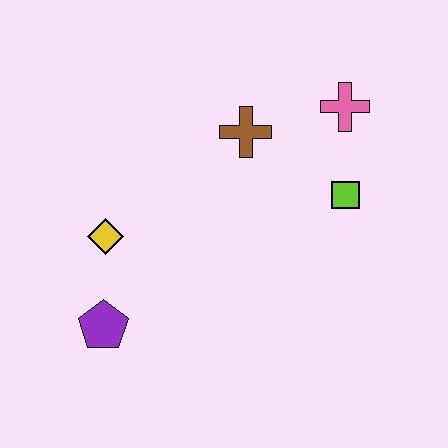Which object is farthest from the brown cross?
The purple pentagon is farthest from the brown cross.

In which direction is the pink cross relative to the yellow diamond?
The pink cross is to the right of the yellow diamond.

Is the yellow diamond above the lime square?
No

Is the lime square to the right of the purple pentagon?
Yes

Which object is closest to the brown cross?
The pink cross is closest to the brown cross.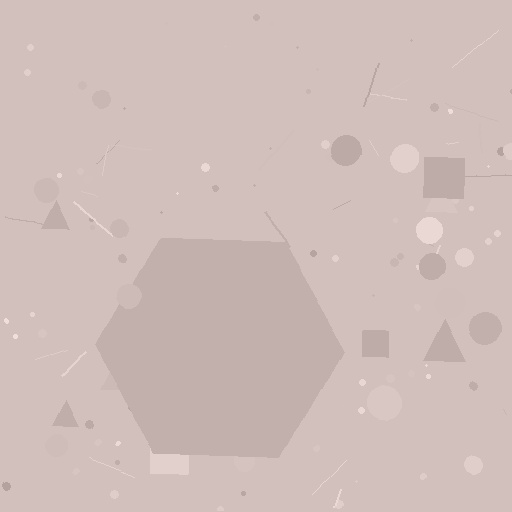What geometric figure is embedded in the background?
A hexagon is embedded in the background.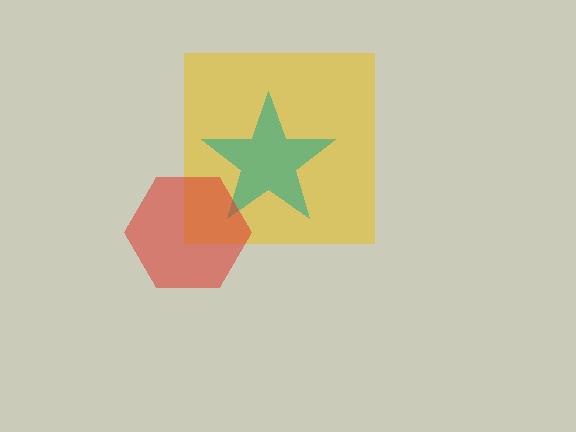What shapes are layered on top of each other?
The layered shapes are: a yellow square, a teal star, a red hexagon.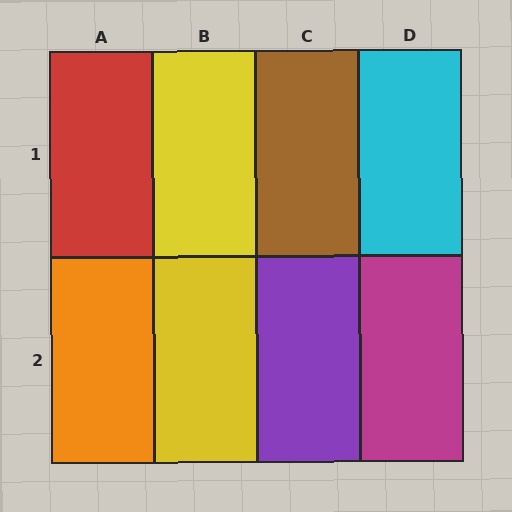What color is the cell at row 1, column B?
Yellow.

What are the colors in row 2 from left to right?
Orange, yellow, purple, magenta.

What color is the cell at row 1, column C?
Brown.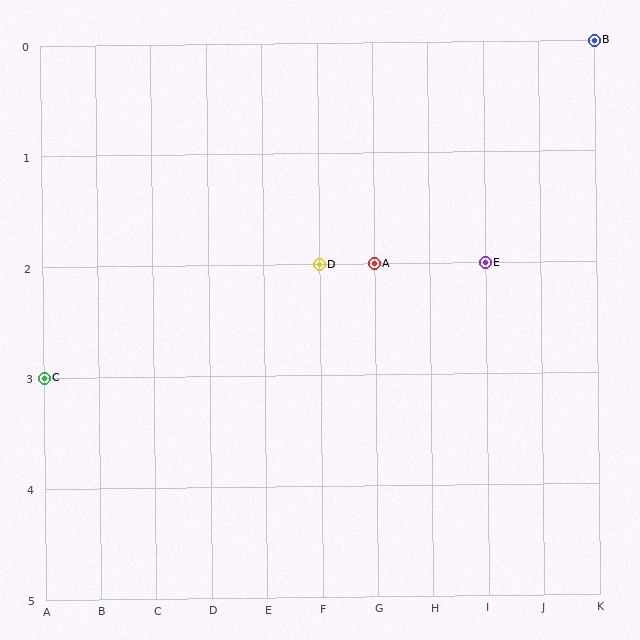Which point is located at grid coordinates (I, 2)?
Point E is at (I, 2).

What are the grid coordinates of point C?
Point C is at grid coordinates (A, 3).